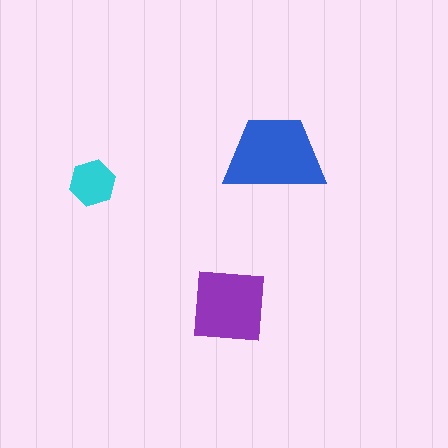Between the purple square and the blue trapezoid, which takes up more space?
The blue trapezoid.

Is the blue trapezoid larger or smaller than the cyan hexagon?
Larger.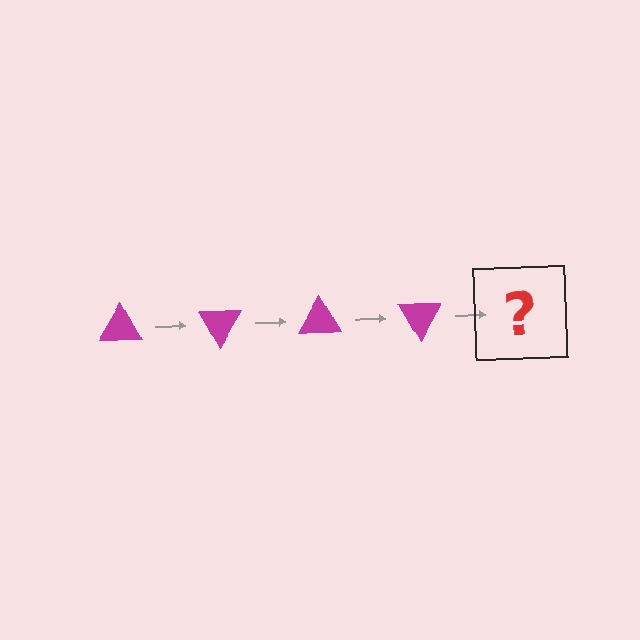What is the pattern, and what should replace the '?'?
The pattern is that the triangle rotates 60 degrees each step. The '?' should be a magenta triangle rotated 240 degrees.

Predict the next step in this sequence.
The next step is a magenta triangle rotated 240 degrees.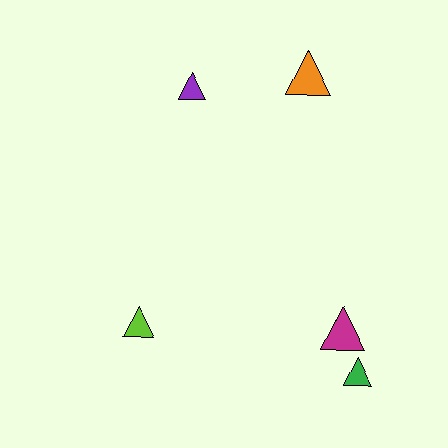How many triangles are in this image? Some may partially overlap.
There are 5 triangles.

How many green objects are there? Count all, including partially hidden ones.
There is 1 green object.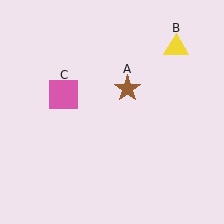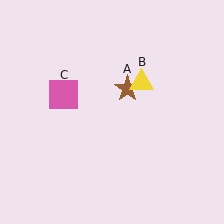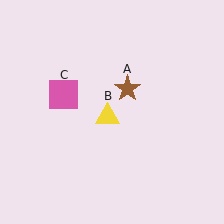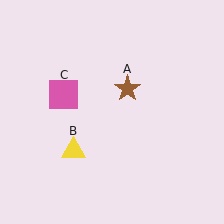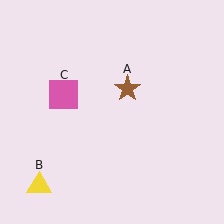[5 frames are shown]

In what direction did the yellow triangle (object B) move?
The yellow triangle (object B) moved down and to the left.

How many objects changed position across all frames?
1 object changed position: yellow triangle (object B).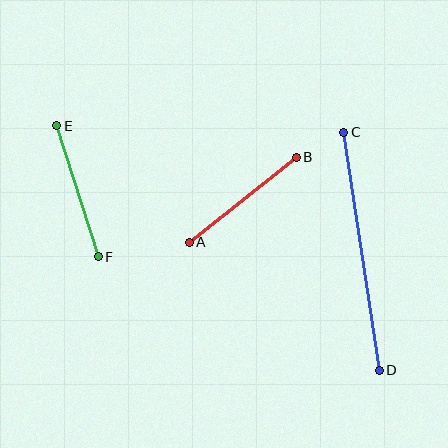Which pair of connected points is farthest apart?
Points C and D are farthest apart.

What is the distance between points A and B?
The distance is approximately 136 pixels.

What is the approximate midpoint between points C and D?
The midpoint is at approximately (362, 251) pixels.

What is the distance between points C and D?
The distance is approximately 241 pixels.